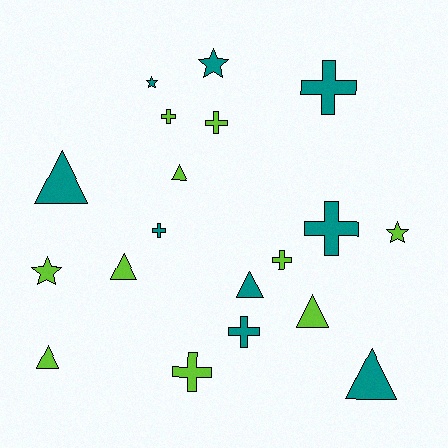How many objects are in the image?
There are 19 objects.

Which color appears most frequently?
Lime, with 10 objects.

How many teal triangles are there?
There are 3 teal triangles.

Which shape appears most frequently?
Cross, with 8 objects.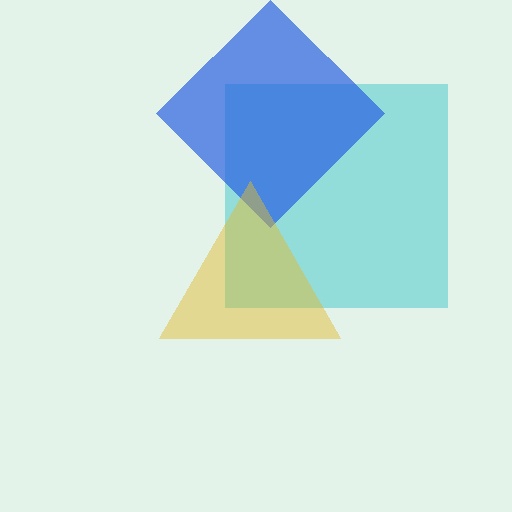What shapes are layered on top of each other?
The layered shapes are: a cyan square, a blue diamond, a yellow triangle.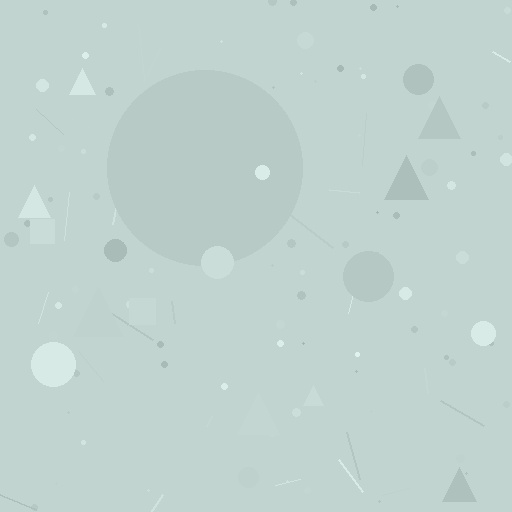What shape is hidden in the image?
A circle is hidden in the image.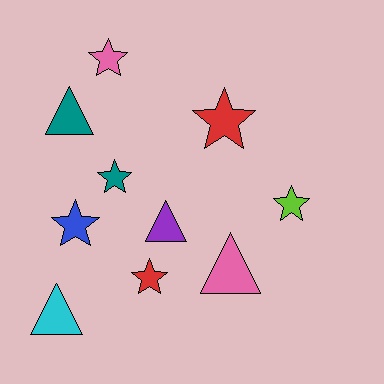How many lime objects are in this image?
There is 1 lime object.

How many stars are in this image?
There are 6 stars.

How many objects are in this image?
There are 10 objects.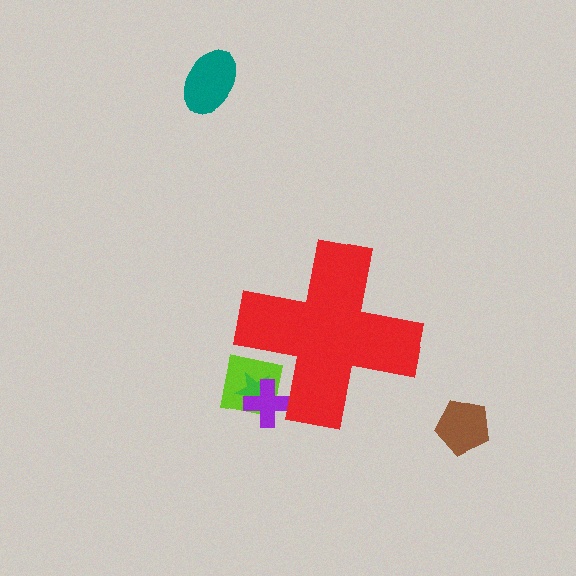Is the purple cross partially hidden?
Yes, the purple cross is partially hidden behind the red cross.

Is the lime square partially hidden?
Yes, the lime square is partially hidden behind the red cross.